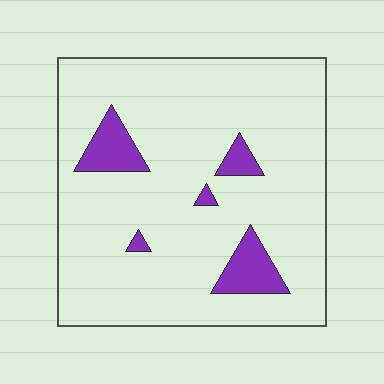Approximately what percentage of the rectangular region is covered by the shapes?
Approximately 10%.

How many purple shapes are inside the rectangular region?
5.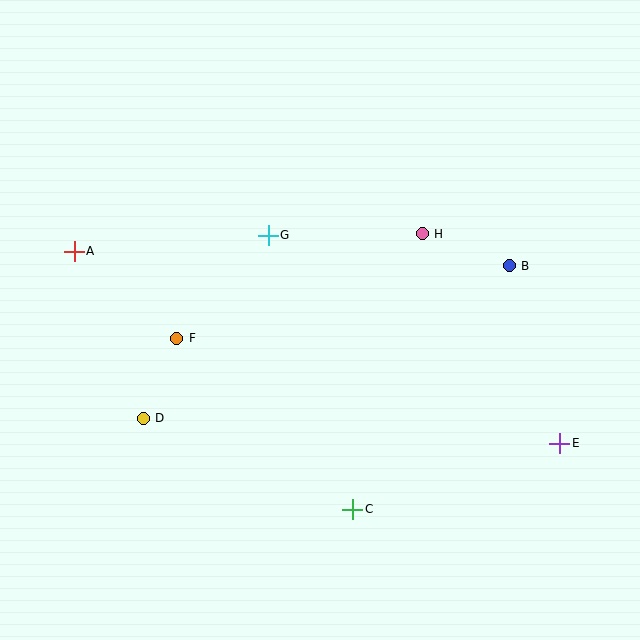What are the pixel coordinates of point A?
Point A is at (74, 251).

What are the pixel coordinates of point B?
Point B is at (509, 266).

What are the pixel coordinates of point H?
Point H is at (422, 234).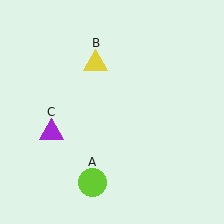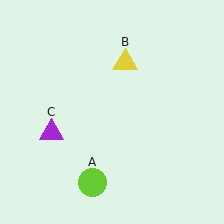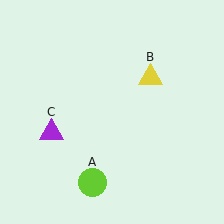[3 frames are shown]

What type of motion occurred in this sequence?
The yellow triangle (object B) rotated clockwise around the center of the scene.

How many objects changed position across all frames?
1 object changed position: yellow triangle (object B).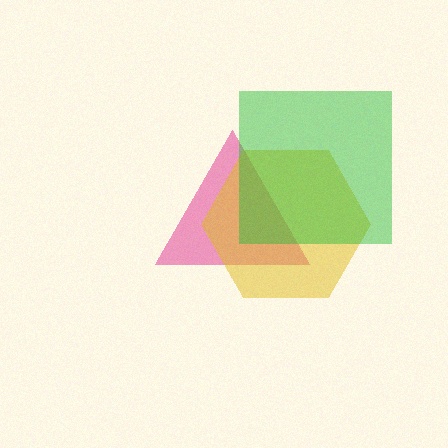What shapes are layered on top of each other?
The layered shapes are: a pink triangle, a yellow hexagon, a green square.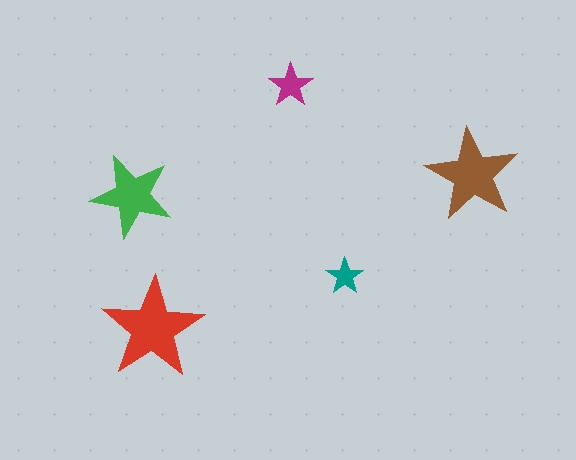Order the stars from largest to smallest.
the red one, the brown one, the green one, the magenta one, the teal one.